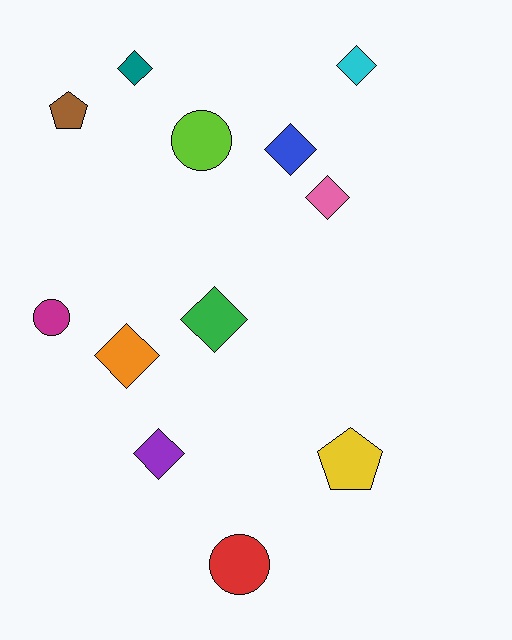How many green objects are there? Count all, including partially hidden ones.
There is 1 green object.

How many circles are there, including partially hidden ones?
There are 3 circles.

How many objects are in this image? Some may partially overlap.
There are 12 objects.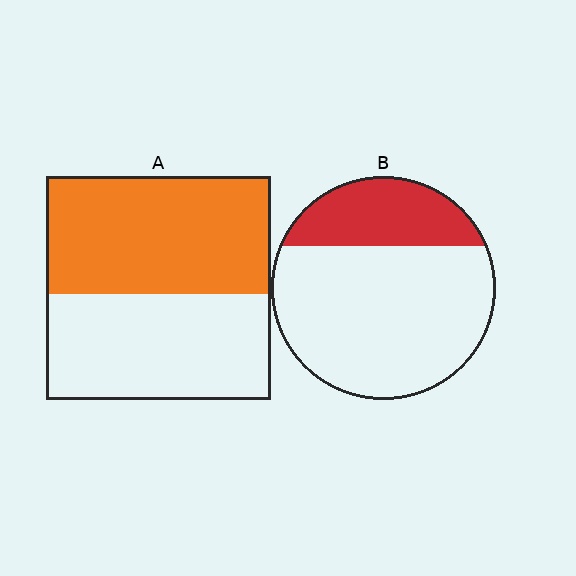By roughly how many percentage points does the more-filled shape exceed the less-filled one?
By roughly 25 percentage points (A over B).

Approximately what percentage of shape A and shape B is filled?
A is approximately 55% and B is approximately 25%.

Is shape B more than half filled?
No.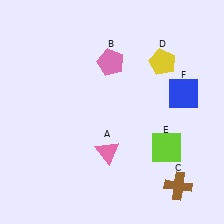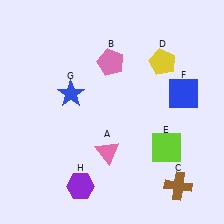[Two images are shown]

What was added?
A blue star (G), a purple hexagon (H) were added in Image 2.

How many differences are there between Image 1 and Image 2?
There are 2 differences between the two images.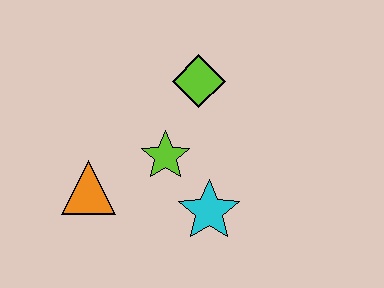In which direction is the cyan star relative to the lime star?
The cyan star is below the lime star.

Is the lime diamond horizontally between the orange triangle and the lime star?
No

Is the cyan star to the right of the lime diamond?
Yes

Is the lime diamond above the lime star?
Yes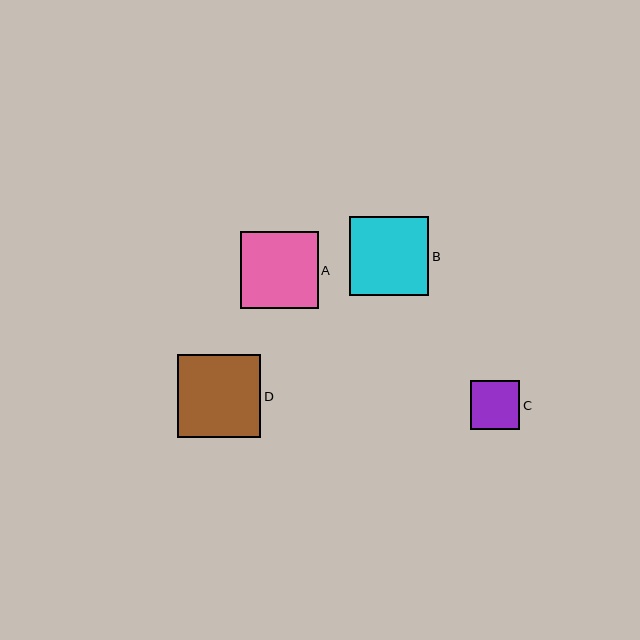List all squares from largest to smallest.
From largest to smallest: D, B, A, C.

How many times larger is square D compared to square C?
Square D is approximately 1.7 times the size of square C.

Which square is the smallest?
Square C is the smallest with a size of approximately 49 pixels.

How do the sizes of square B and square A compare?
Square B and square A are approximately the same size.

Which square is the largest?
Square D is the largest with a size of approximately 83 pixels.